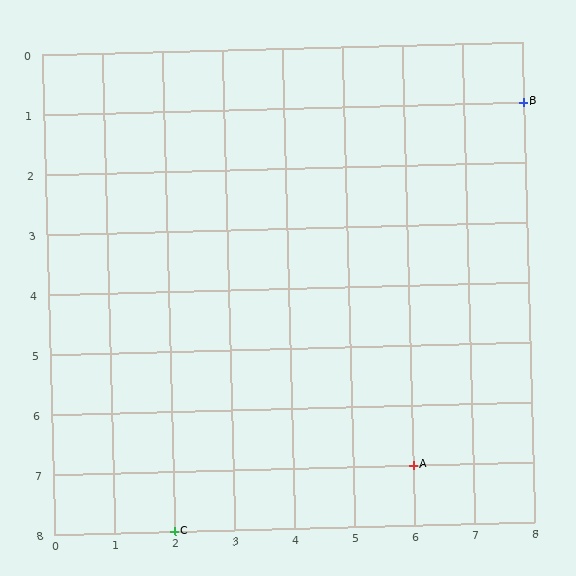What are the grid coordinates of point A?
Point A is at grid coordinates (6, 7).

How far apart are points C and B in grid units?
Points C and B are 6 columns and 7 rows apart (about 9.2 grid units diagonally).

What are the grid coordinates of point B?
Point B is at grid coordinates (8, 1).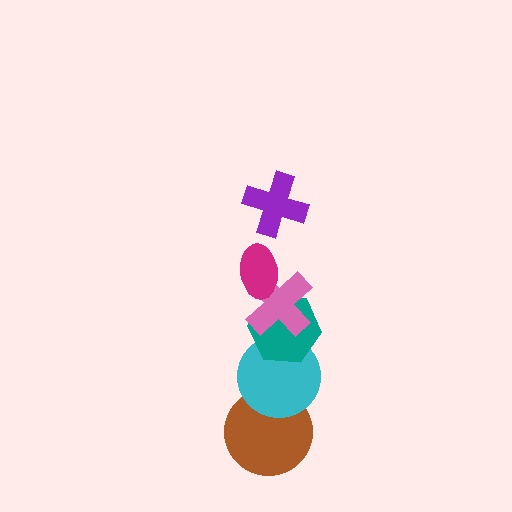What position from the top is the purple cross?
The purple cross is 1st from the top.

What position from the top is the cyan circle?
The cyan circle is 5th from the top.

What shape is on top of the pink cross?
The magenta ellipse is on top of the pink cross.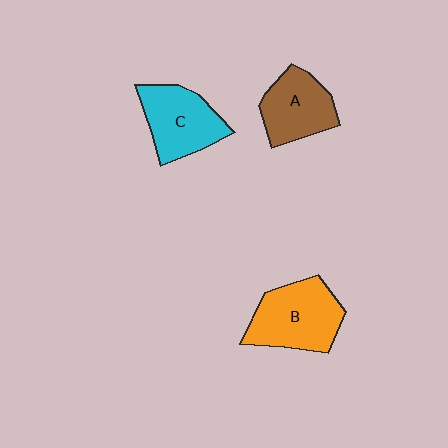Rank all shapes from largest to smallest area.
From largest to smallest: B (orange), C (cyan), A (brown).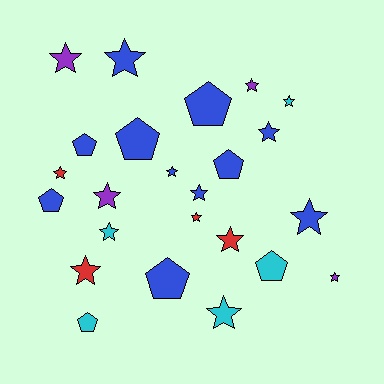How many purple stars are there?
There are 4 purple stars.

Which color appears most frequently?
Blue, with 11 objects.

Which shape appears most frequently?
Star, with 16 objects.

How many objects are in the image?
There are 24 objects.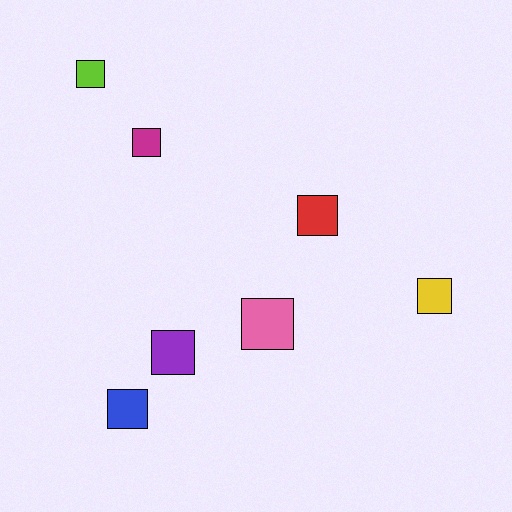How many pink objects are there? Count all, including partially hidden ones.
There is 1 pink object.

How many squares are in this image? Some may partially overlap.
There are 7 squares.